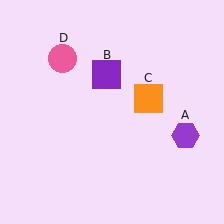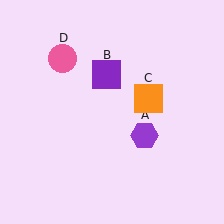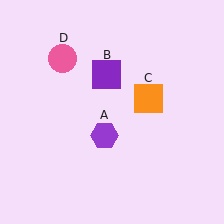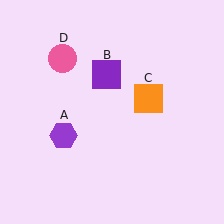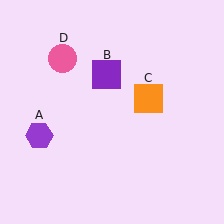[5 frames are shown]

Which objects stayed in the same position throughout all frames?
Purple square (object B) and orange square (object C) and pink circle (object D) remained stationary.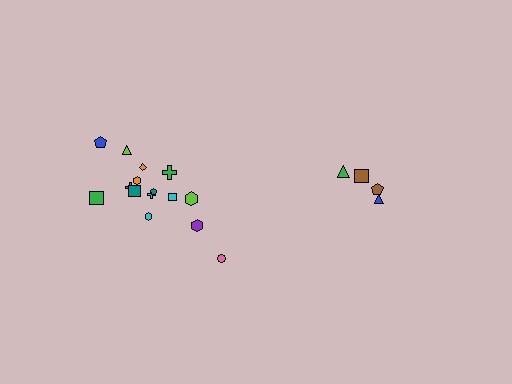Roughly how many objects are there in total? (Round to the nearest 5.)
Roughly 20 objects in total.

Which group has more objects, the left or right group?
The left group.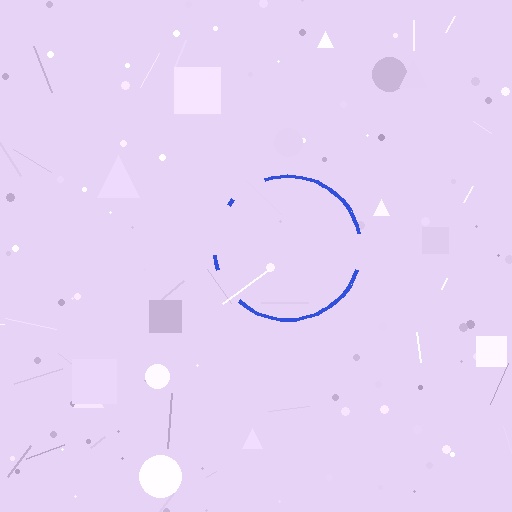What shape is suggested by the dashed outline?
The dashed outline suggests a circle.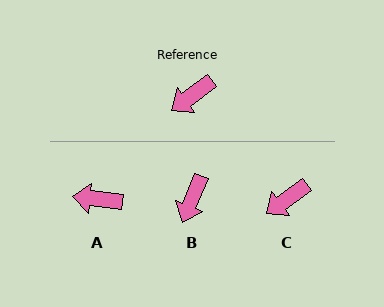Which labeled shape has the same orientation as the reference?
C.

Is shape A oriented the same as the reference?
No, it is off by about 42 degrees.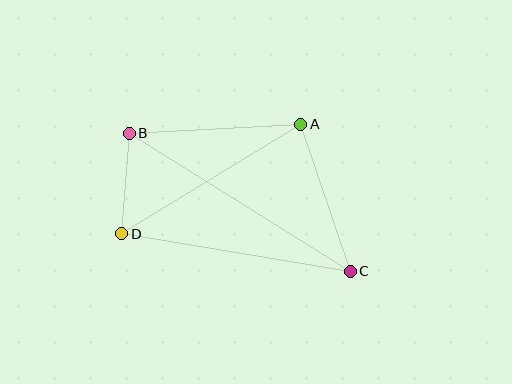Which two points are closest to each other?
Points B and D are closest to each other.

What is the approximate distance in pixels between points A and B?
The distance between A and B is approximately 172 pixels.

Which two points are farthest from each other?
Points B and C are farthest from each other.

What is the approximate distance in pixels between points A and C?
The distance between A and C is approximately 155 pixels.